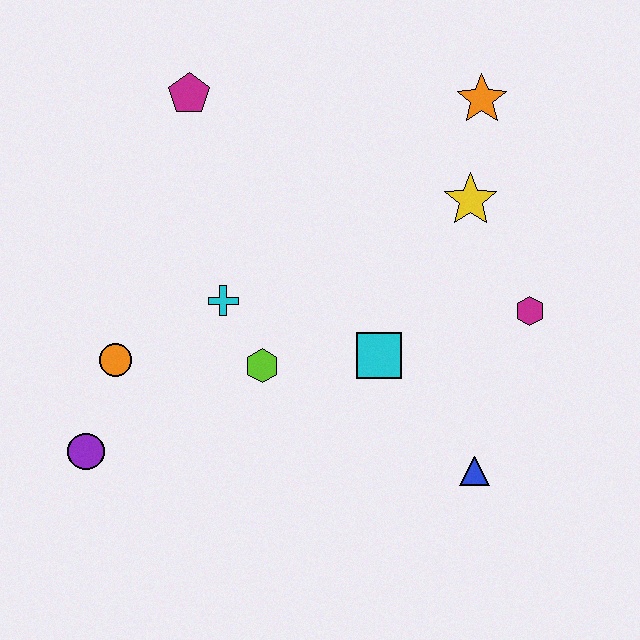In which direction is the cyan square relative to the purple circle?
The cyan square is to the right of the purple circle.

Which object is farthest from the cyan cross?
The orange star is farthest from the cyan cross.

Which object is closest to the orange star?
The yellow star is closest to the orange star.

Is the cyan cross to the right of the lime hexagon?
No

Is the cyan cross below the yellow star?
Yes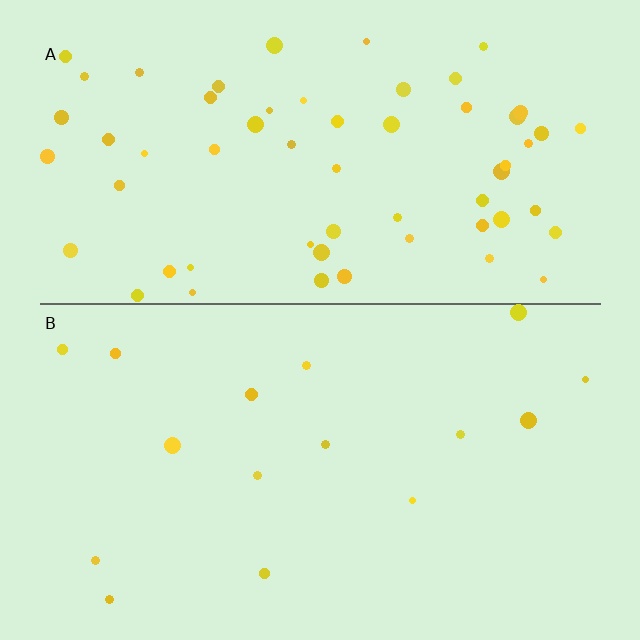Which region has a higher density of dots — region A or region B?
A (the top).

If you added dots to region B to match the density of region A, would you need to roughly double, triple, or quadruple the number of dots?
Approximately quadruple.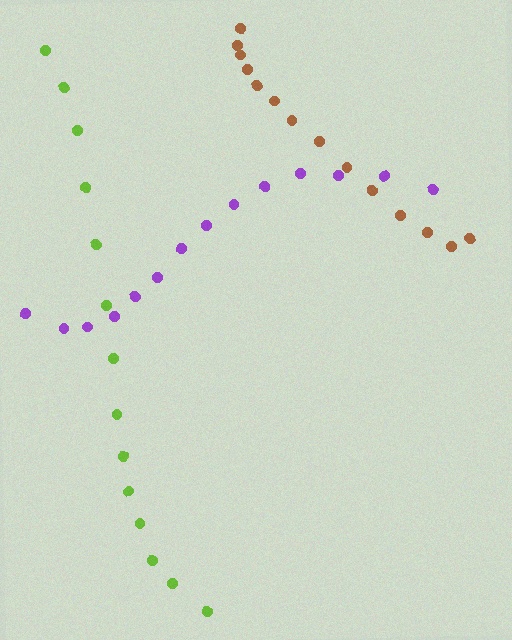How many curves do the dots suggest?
There are 3 distinct paths.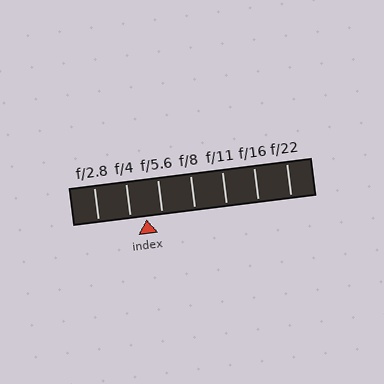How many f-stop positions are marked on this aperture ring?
There are 7 f-stop positions marked.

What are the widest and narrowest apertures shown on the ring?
The widest aperture shown is f/2.8 and the narrowest is f/22.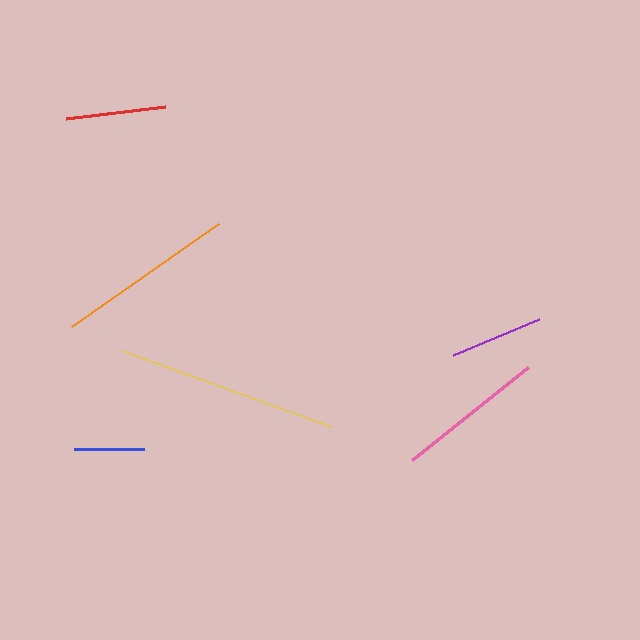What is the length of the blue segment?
The blue segment is approximately 70 pixels long.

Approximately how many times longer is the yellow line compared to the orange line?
The yellow line is approximately 1.2 times the length of the orange line.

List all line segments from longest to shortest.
From longest to shortest: yellow, orange, pink, red, purple, blue.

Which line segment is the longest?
The yellow line is the longest at approximately 223 pixels.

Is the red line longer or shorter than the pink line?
The pink line is longer than the red line.